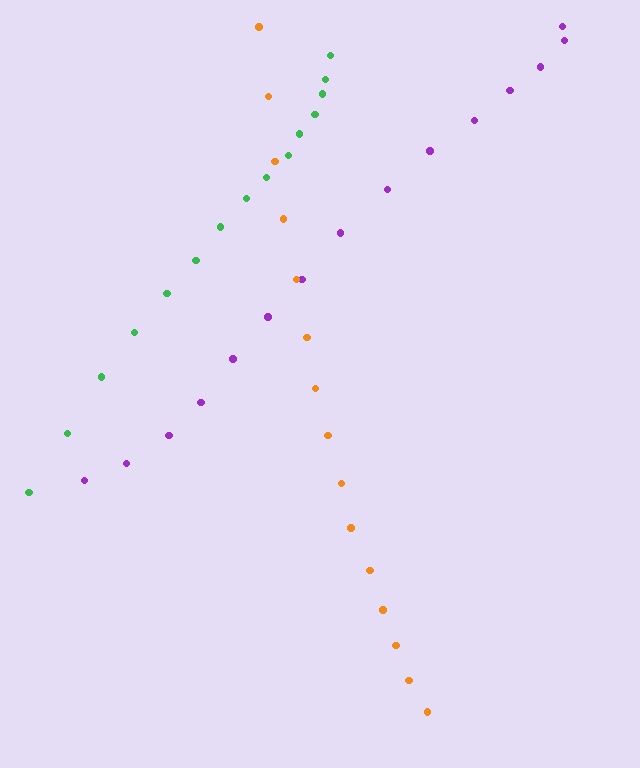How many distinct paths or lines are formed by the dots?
There are 3 distinct paths.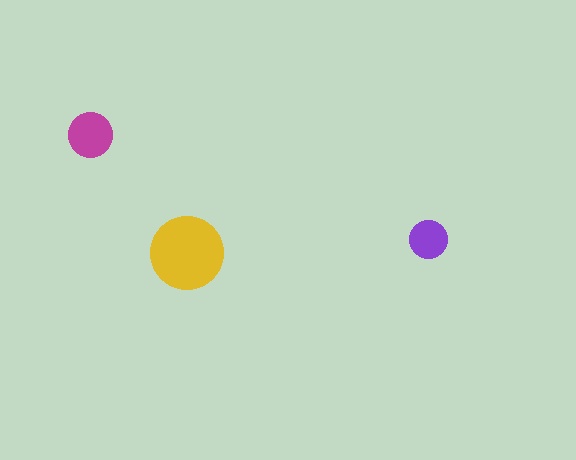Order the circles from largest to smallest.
the yellow one, the magenta one, the purple one.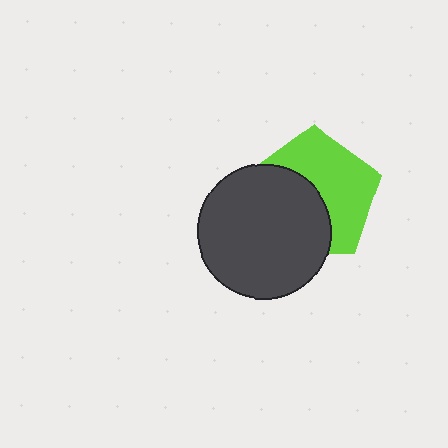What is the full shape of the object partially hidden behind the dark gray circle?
The partially hidden object is a lime pentagon.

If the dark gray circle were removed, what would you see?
You would see the complete lime pentagon.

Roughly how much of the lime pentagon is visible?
About half of it is visible (roughly 53%).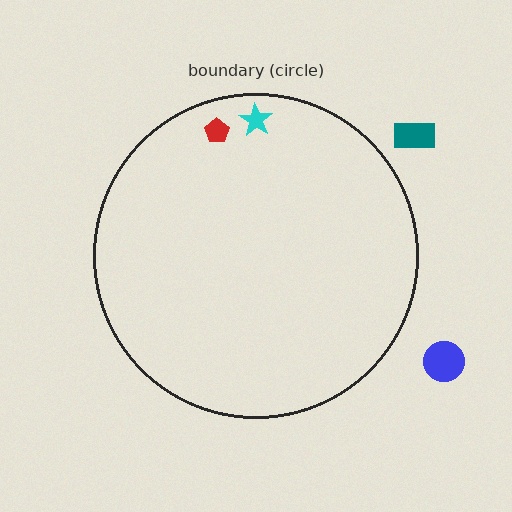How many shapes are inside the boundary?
2 inside, 2 outside.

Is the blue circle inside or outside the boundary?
Outside.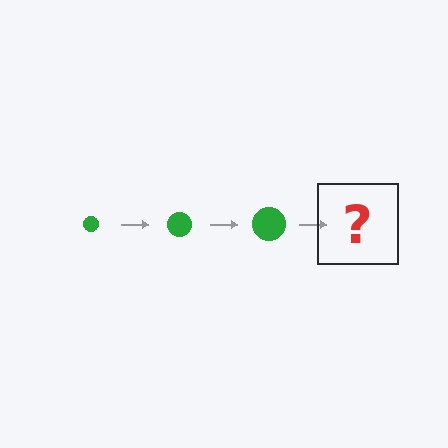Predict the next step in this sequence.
The next step is a green circle, larger than the previous one.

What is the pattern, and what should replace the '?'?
The pattern is that the circle gets progressively larger each step. The '?' should be a green circle, larger than the previous one.